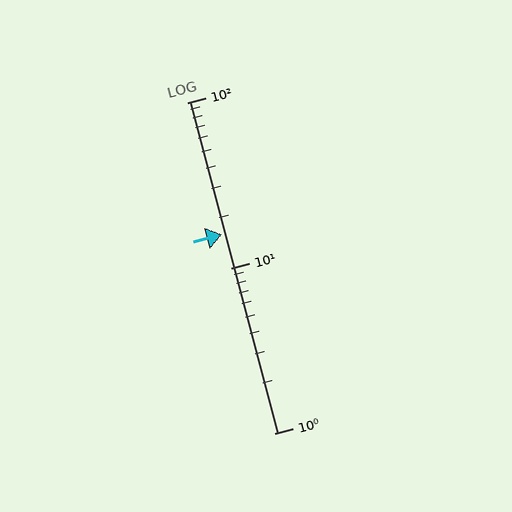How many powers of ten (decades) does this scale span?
The scale spans 2 decades, from 1 to 100.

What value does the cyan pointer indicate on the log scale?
The pointer indicates approximately 16.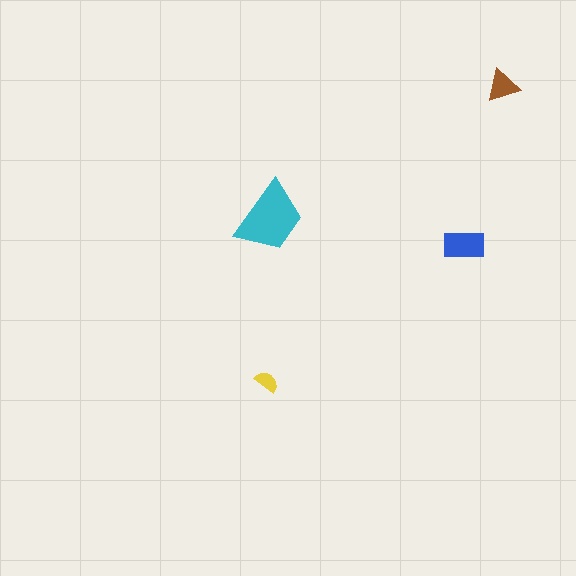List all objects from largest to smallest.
The cyan trapezoid, the blue rectangle, the brown triangle, the yellow semicircle.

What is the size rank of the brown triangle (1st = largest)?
3rd.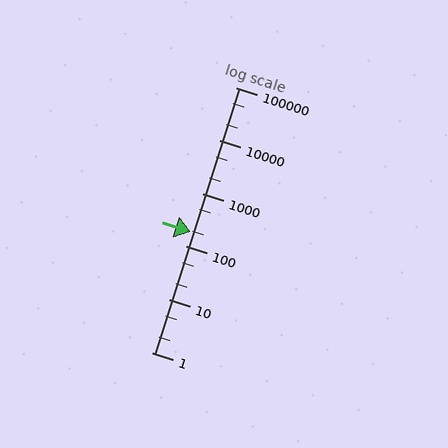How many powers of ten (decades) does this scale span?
The scale spans 5 decades, from 1 to 100000.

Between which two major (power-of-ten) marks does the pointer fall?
The pointer is between 100 and 1000.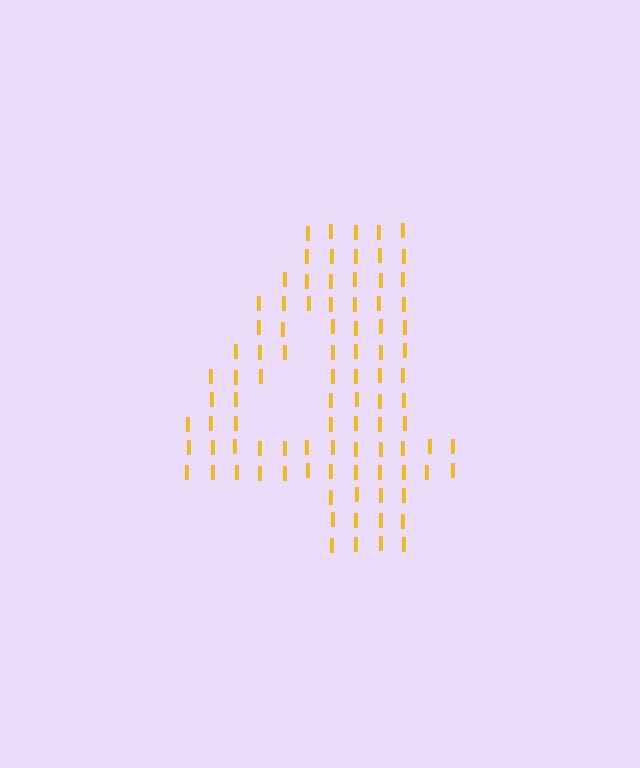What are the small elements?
The small elements are letter I's.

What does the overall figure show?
The overall figure shows the digit 4.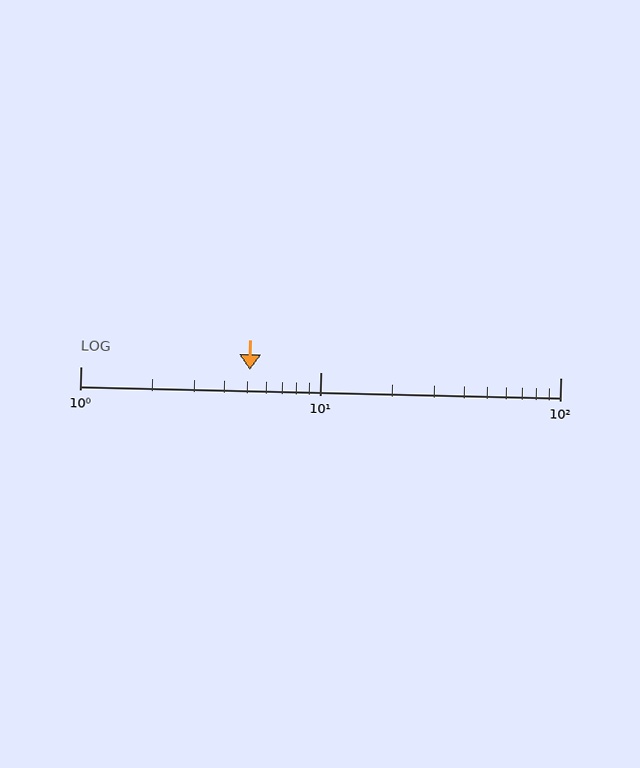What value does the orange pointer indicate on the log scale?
The pointer indicates approximately 5.1.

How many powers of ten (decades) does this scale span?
The scale spans 2 decades, from 1 to 100.